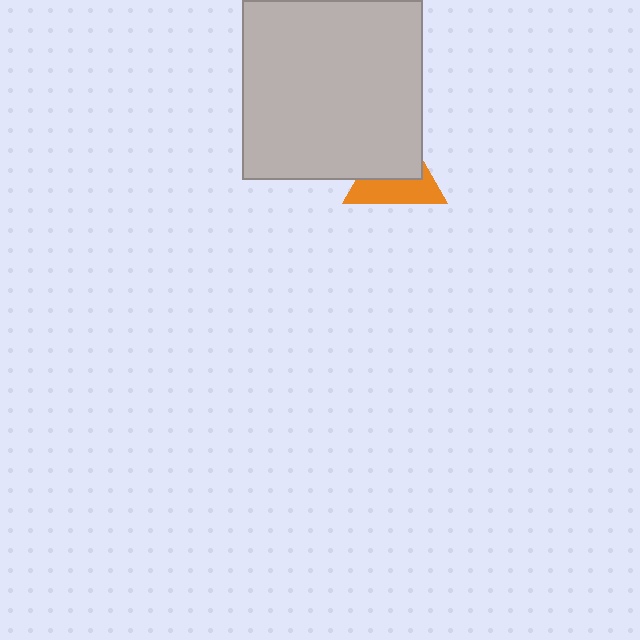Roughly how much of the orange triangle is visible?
About half of it is visible (roughly 48%).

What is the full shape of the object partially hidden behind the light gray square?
The partially hidden object is an orange triangle.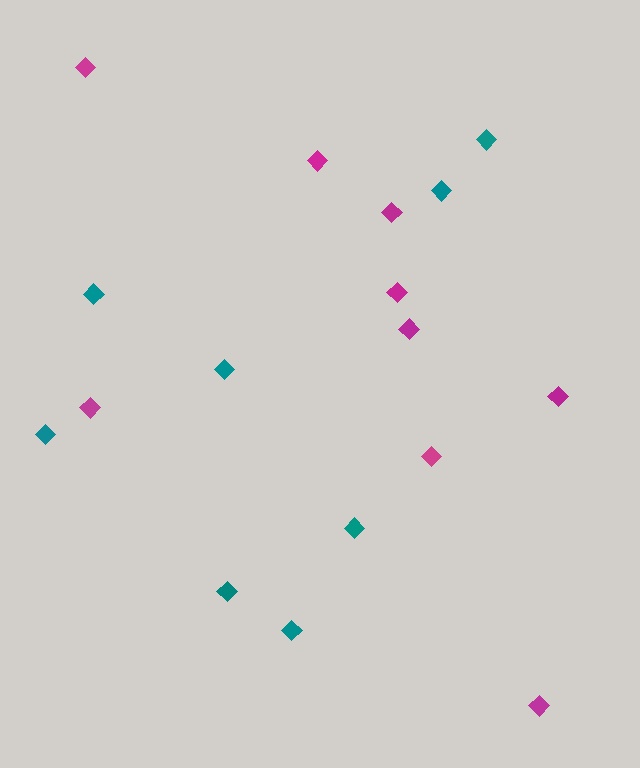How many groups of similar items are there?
There are 2 groups: one group of teal diamonds (8) and one group of magenta diamonds (9).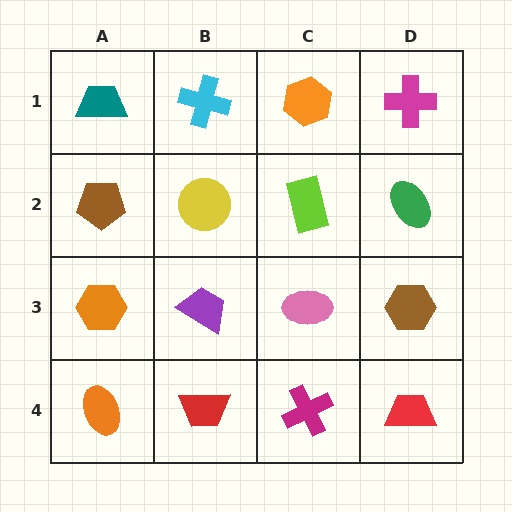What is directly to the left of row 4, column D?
A magenta cross.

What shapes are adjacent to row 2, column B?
A cyan cross (row 1, column B), a purple trapezoid (row 3, column B), a brown pentagon (row 2, column A), a lime rectangle (row 2, column C).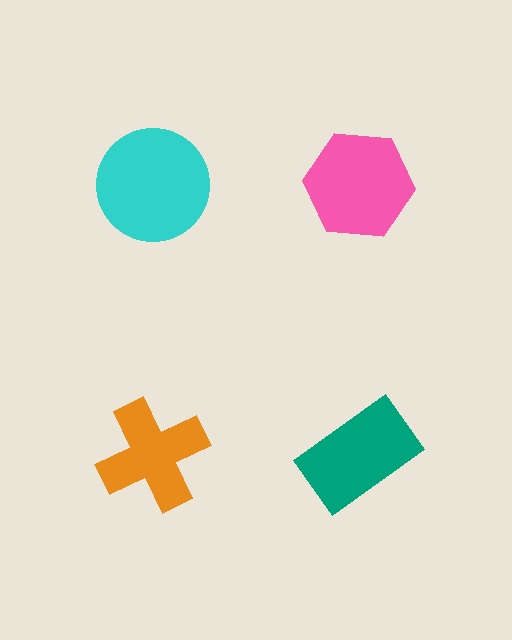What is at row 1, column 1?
A cyan circle.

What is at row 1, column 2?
A pink hexagon.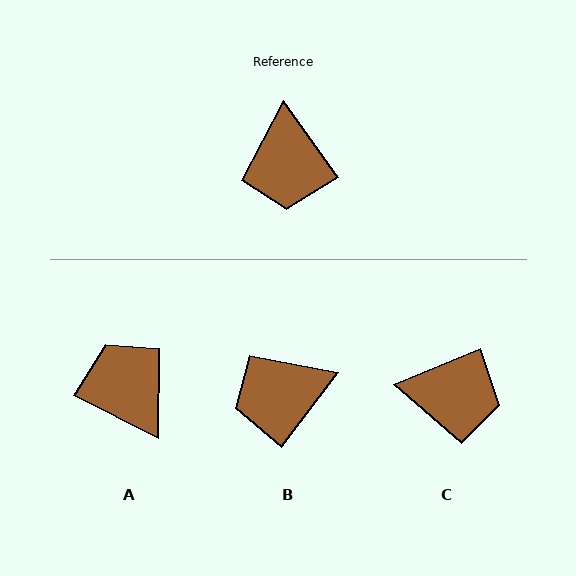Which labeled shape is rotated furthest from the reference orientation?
A, about 152 degrees away.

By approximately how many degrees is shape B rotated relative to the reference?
Approximately 72 degrees clockwise.